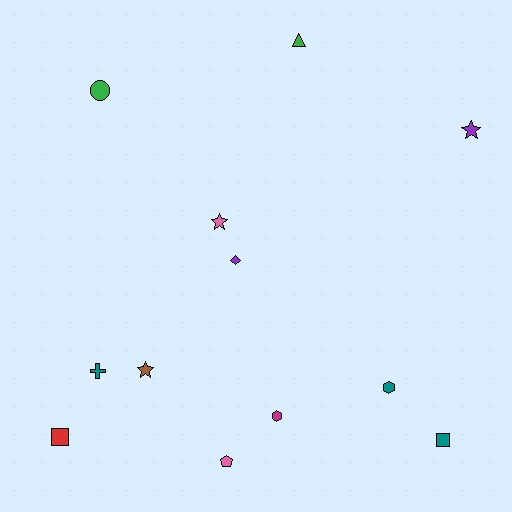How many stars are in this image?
There are 3 stars.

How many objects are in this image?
There are 12 objects.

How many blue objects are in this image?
There are no blue objects.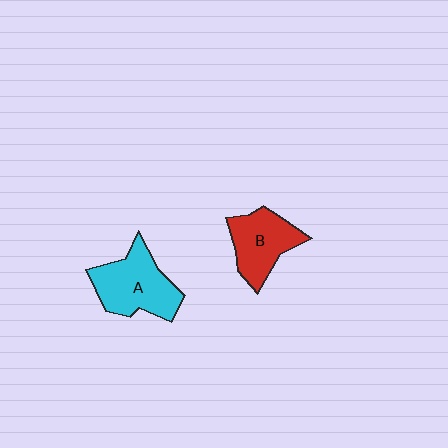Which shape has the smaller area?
Shape B (red).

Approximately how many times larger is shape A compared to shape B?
Approximately 1.2 times.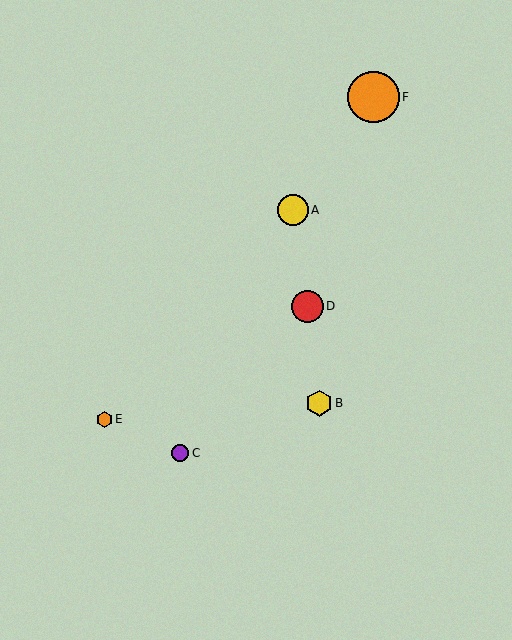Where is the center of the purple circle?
The center of the purple circle is at (180, 453).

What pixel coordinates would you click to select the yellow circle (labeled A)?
Click at (293, 210) to select the yellow circle A.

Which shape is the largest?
The orange circle (labeled F) is the largest.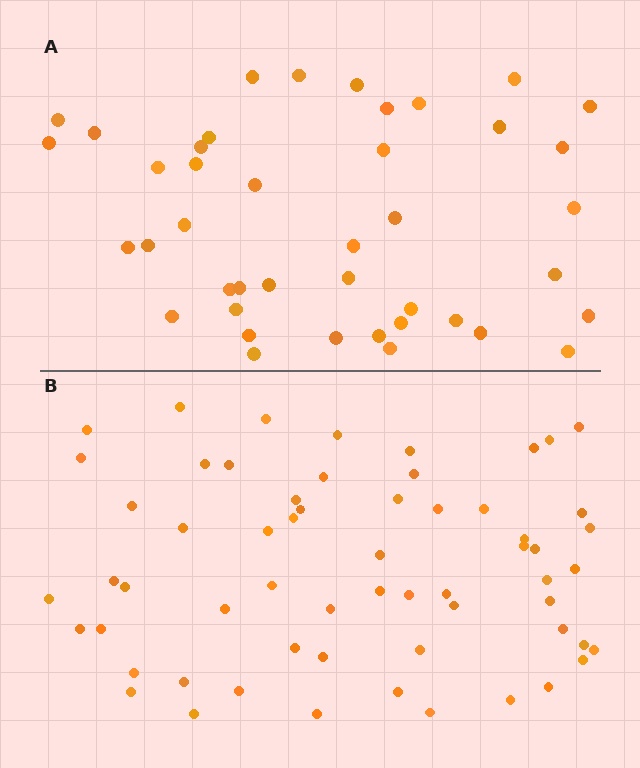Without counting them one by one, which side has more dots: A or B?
Region B (the bottom region) has more dots.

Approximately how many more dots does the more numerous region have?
Region B has approximately 20 more dots than region A.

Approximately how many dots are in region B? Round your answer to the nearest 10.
About 60 dots.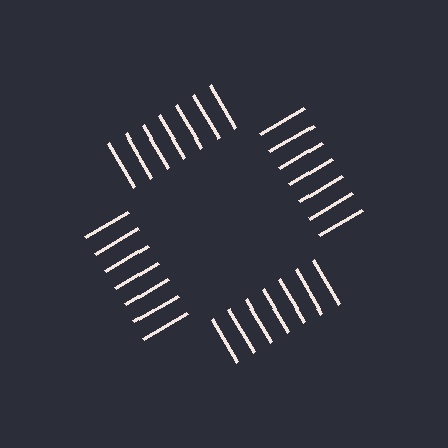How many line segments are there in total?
28 — 7 along each of the 4 edges.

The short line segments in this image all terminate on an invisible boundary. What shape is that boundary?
An illusory square — the line segments terminate on its edges but no continuous stroke is drawn.